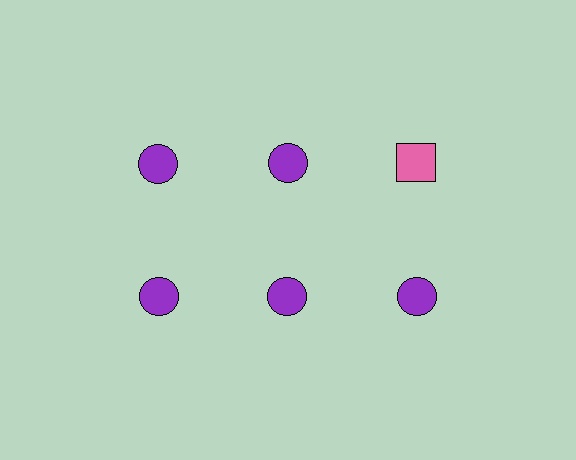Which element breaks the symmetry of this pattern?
The pink square in the top row, center column breaks the symmetry. All other shapes are purple circles.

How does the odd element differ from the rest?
It differs in both color (pink instead of purple) and shape (square instead of circle).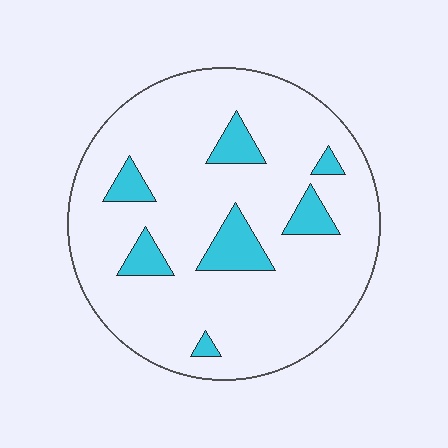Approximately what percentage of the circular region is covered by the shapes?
Approximately 15%.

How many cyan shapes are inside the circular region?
7.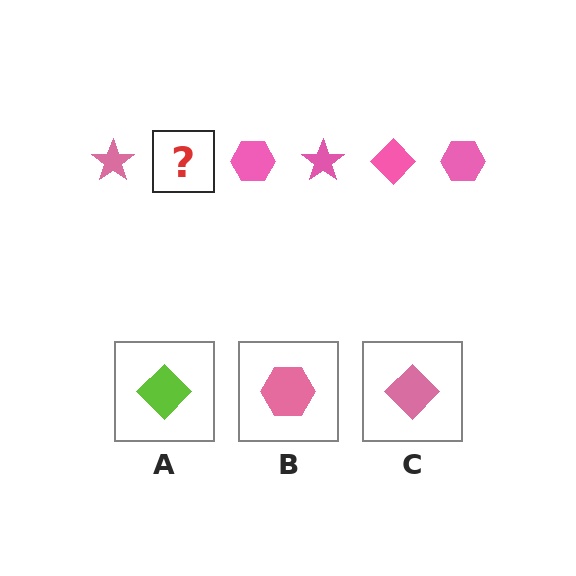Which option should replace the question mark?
Option C.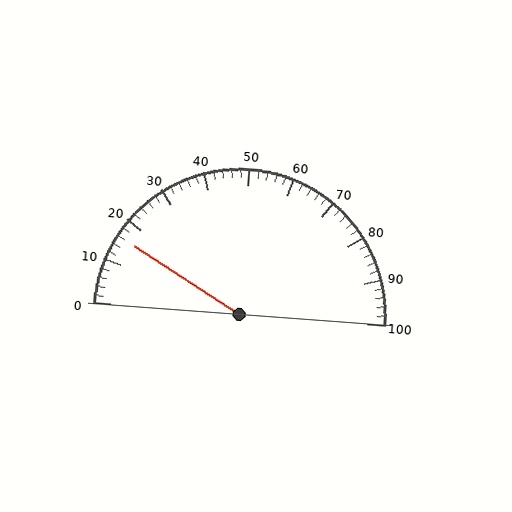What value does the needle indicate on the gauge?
The needle indicates approximately 16.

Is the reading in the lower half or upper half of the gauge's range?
The reading is in the lower half of the range (0 to 100).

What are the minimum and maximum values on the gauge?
The gauge ranges from 0 to 100.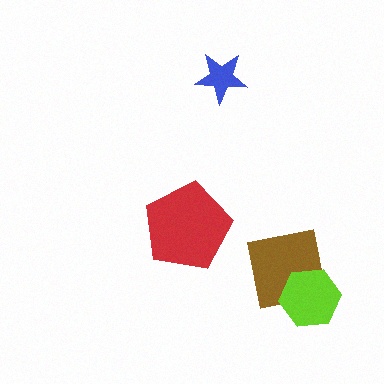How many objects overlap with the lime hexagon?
1 object overlaps with the lime hexagon.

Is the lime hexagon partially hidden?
No, no other shape covers it.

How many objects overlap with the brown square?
1 object overlaps with the brown square.